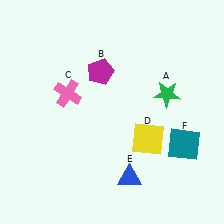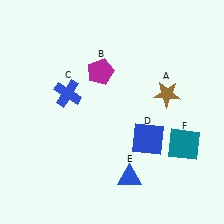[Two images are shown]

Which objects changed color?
A changed from green to brown. C changed from pink to blue. D changed from yellow to blue.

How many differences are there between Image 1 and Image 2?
There are 3 differences between the two images.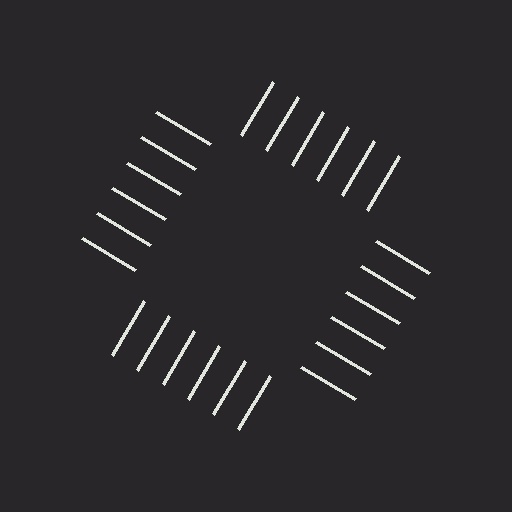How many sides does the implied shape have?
4 sides — the line-ends trace a square.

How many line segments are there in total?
24 — 6 along each of the 4 edges.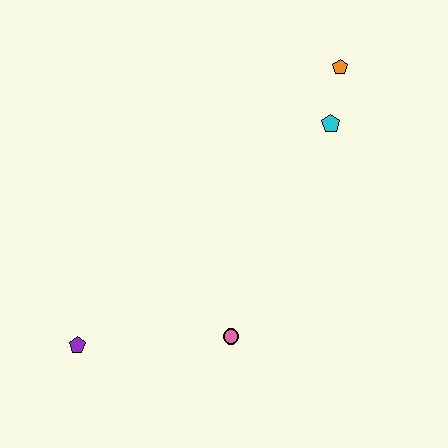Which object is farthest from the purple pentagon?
The orange pentagon is farthest from the purple pentagon.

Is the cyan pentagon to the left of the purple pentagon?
No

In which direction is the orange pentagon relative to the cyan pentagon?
The orange pentagon is above the cyan pentagon.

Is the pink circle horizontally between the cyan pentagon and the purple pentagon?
Yes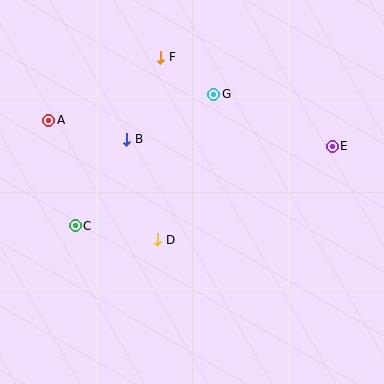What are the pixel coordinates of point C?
Point C is at (75, 226).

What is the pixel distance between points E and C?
The distance between E and C is 269 pixels.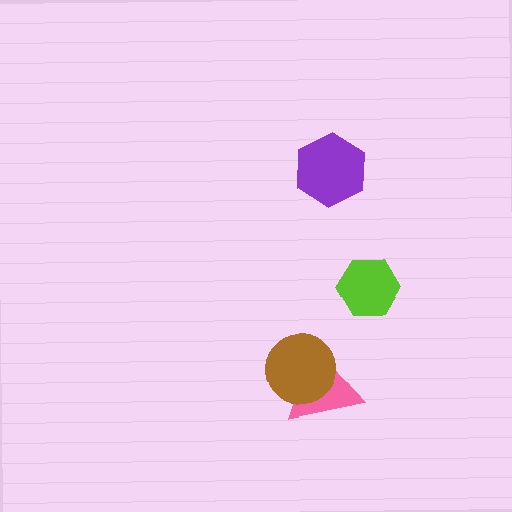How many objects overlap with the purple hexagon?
0 objects overlap with the purple hexagon.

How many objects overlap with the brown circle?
1 object overlaps with the brown circle.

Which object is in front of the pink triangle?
The brown circle is in front of the pink triangle.